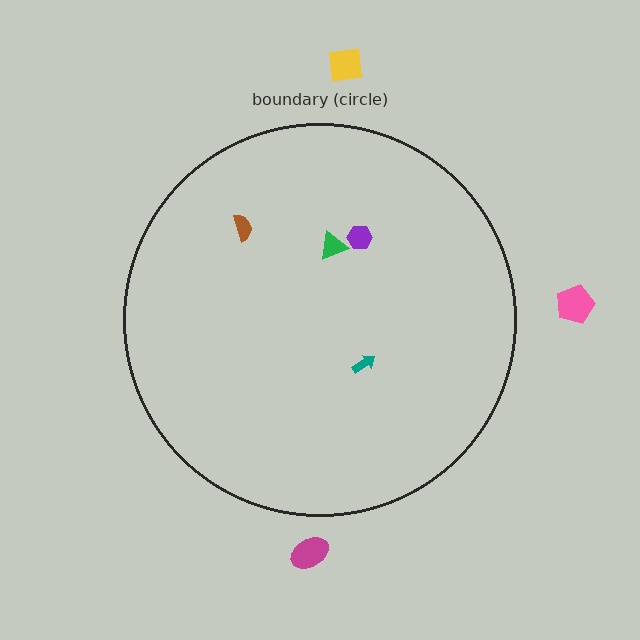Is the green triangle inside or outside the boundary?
Inside.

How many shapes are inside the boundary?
4 inside, 3 outside.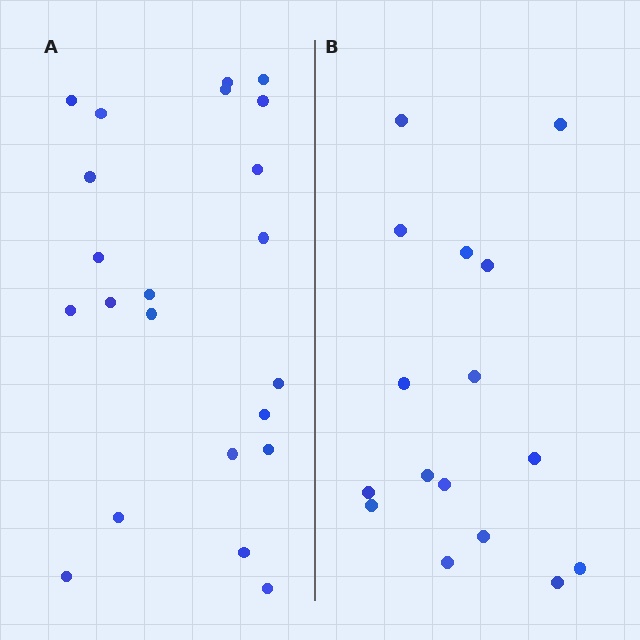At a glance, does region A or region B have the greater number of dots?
Region A (the left region) has more dots.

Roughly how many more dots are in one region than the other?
Region A has about 6 more dots than region B.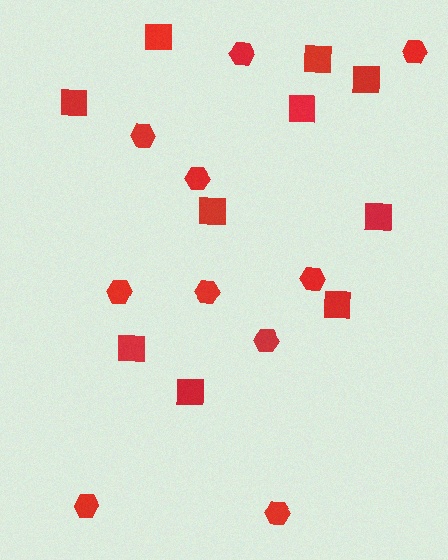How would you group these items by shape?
There are 2 groups: one group of squares (10) and one group of hexagons (10).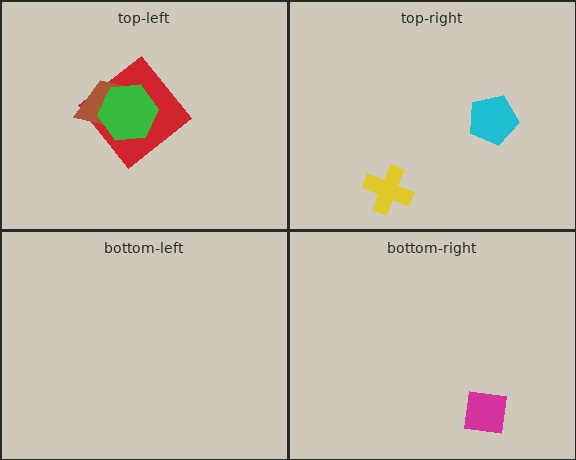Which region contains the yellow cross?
The top-right region.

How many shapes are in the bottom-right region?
1.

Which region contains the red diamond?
The top-left region.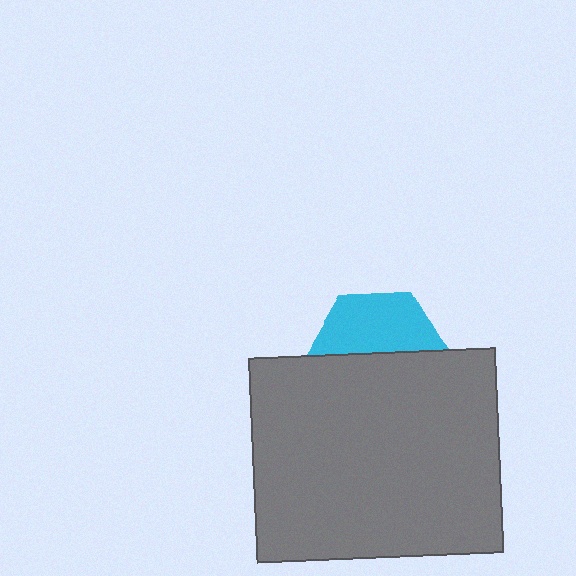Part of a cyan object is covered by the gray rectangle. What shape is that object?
It is a hexagon.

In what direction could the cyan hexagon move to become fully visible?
The cyan hexagon could move up. That would shift it out from behind the gray rectangle entirely.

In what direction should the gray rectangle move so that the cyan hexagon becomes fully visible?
The gray rectangle should move down. That is the shortest direction to clear the overlap and leave the cyan hexagon fully visible.